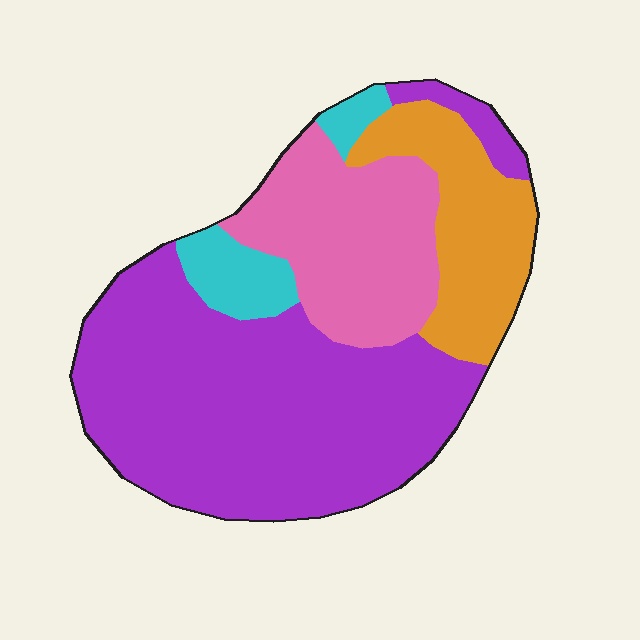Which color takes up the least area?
Cyan, at roughly 5%.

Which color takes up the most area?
Purple, at roughly 55%.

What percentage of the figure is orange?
Orange takes up less than a quarter of the figure.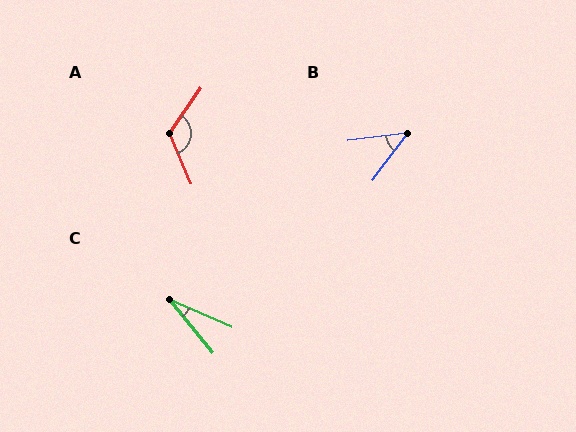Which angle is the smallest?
C, at approximately 27 degrees.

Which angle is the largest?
A, at approximately 122 degrees.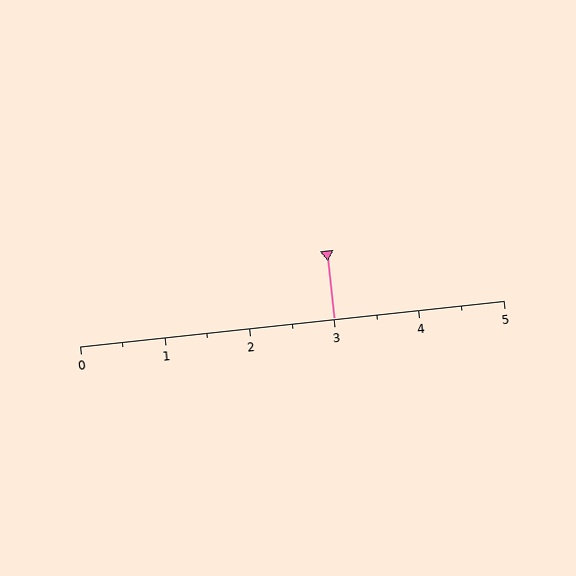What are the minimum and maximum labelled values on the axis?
The axis runs from 0 to 5.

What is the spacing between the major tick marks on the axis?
The major ticks are spaced 1 apart.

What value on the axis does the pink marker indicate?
The marker indicates approximately 3.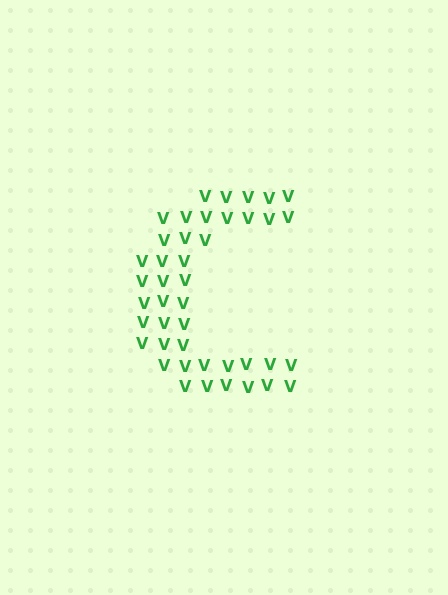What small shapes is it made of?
It is made of small letter V's.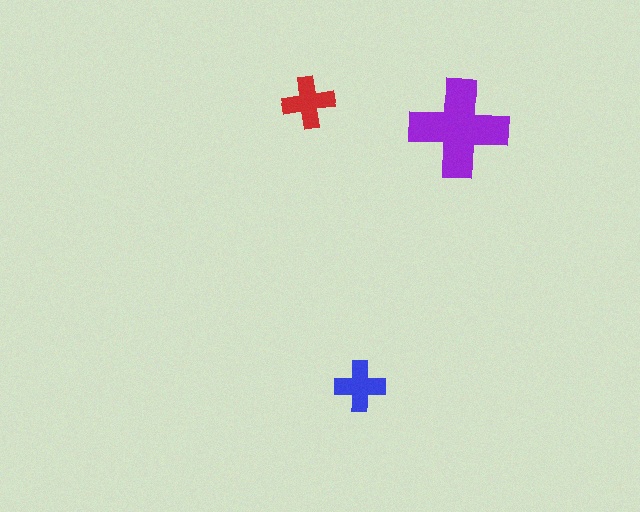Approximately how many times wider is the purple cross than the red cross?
About 2 times wider.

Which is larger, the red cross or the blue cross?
The red one.